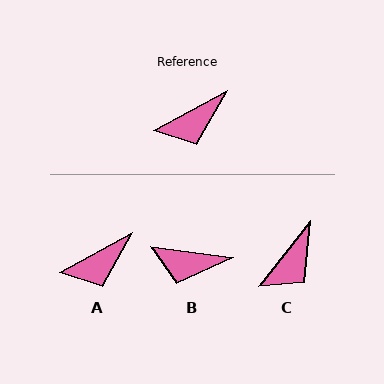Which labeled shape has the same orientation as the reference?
A.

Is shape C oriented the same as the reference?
No, it is off by about 23 degrees.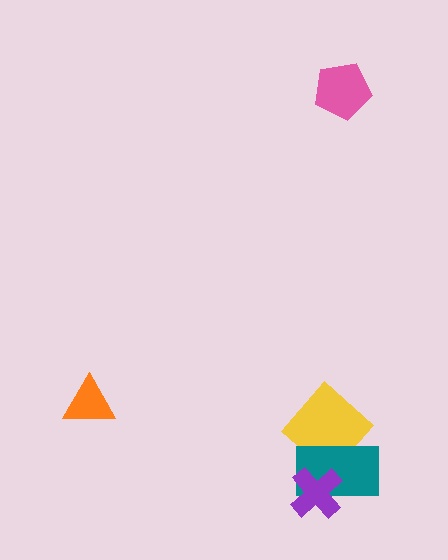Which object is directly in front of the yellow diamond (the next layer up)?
The teal rectangle is directly in front of the yellow diamond.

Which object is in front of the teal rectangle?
The purple cross is in front of the teal rectangle.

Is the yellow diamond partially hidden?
Yes, it is partially covered by another shape.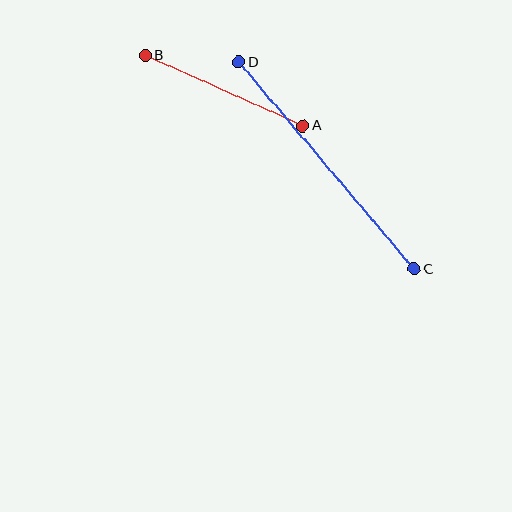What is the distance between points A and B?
The distance is approximately 173 pixels.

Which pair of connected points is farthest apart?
Points C and D are farthest apart.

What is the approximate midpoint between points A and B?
The midpoint is at approximately (224, 91) pixels.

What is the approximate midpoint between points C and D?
The midpoint is at approximately (327, 166) pixels.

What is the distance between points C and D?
The distance is approximately 271 pixels.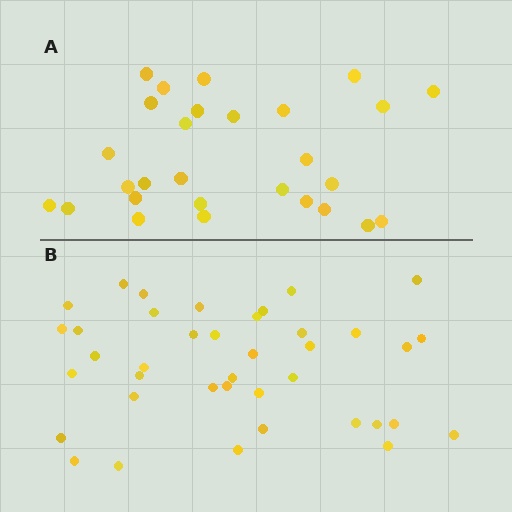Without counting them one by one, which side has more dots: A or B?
Region B (the bottom region) has more dots.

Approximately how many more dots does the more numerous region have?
Region B has roughly 12 or so more dots than region A.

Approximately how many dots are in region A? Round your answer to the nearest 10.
About 30 dots. (The exact count is 28, which rounds to 30.)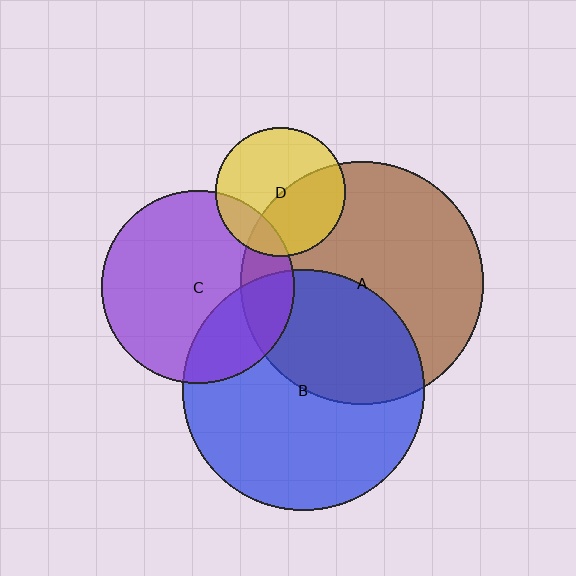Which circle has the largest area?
Circle A (brown).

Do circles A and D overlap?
Yes.